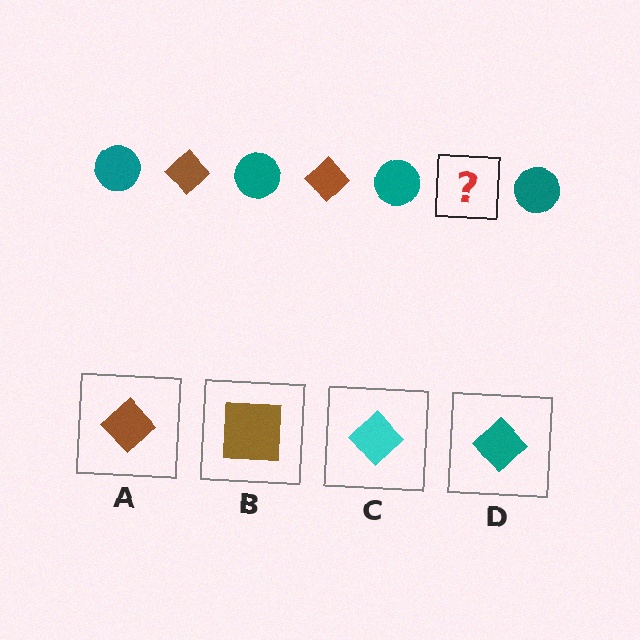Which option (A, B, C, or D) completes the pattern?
A.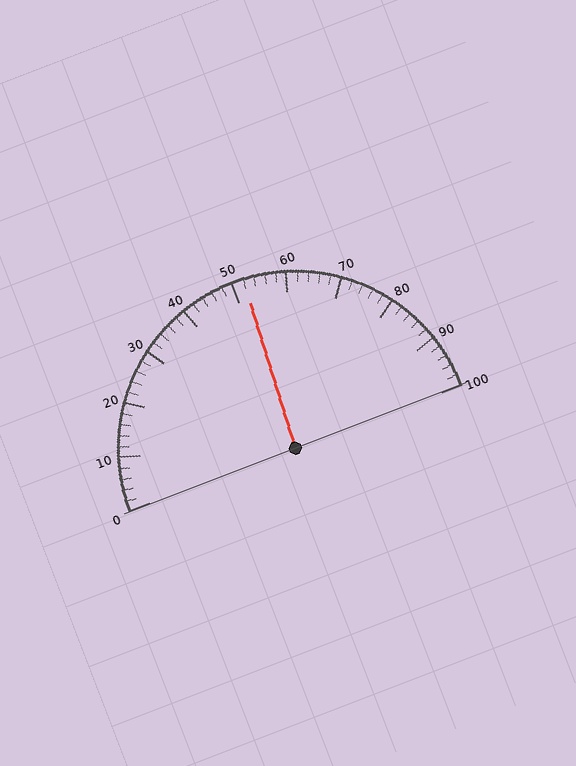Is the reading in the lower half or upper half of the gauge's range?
The reading is in the upper half of the range (0 to 100).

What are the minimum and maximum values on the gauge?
The gauge ranges from 0 to 100.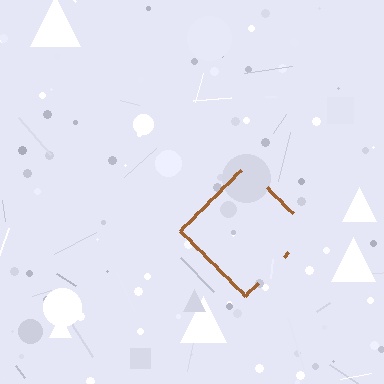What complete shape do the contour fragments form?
The contour fragments form a diamond.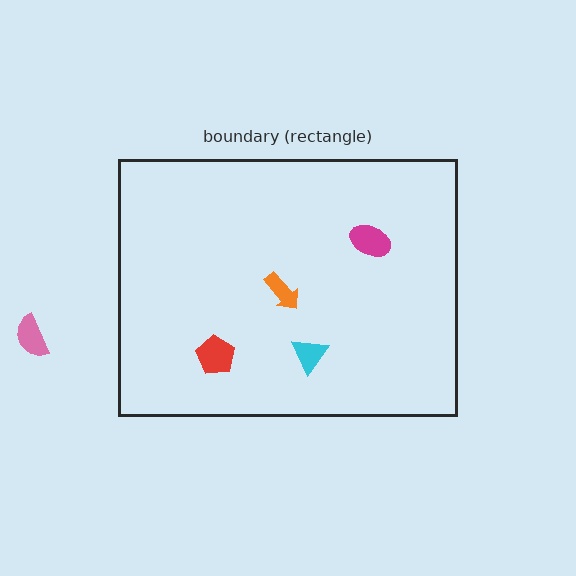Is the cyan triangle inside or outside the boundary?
Inside.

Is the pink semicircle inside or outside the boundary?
Outside.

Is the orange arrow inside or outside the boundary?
Inside.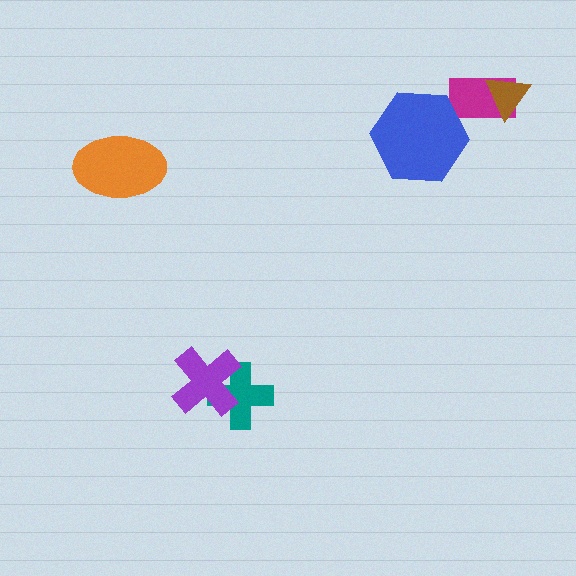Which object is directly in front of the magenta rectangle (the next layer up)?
The brown triangle is directly in front of the magenta rectangle.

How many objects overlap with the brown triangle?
1 object overlaps with the brown triangle.